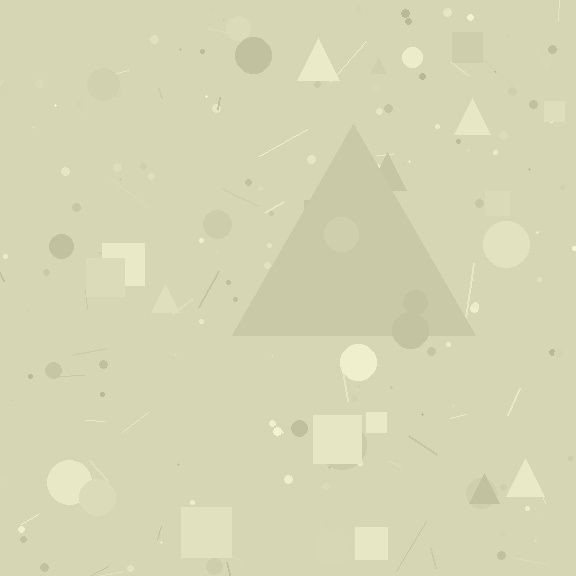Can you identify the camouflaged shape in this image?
The camouflaged shape is a triangle.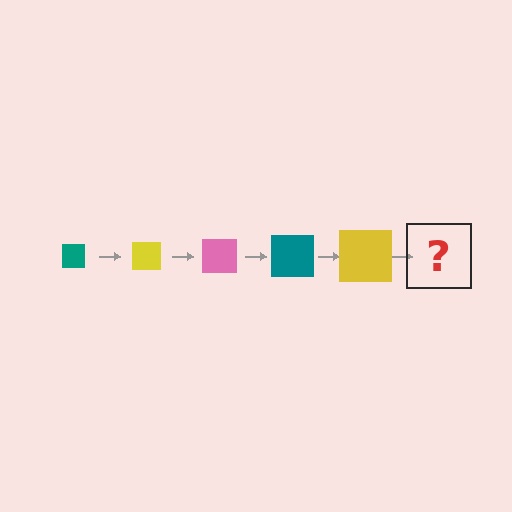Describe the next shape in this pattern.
It should be a pink square, larger than the previous one.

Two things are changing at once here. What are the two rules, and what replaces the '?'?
The two rules are that the square grows larger each step and the color cycles through teal, yellow, and pink. The '?' should be a pink square, larger than the previous one.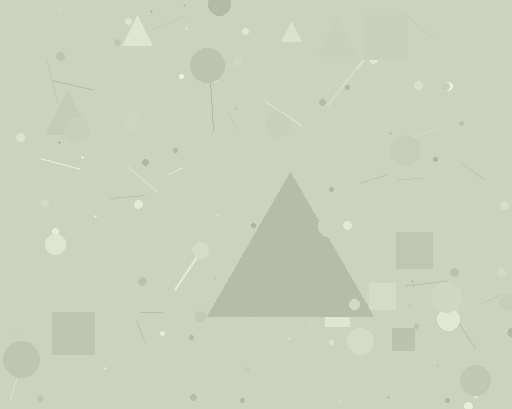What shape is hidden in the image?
A triangle is hidden in the image.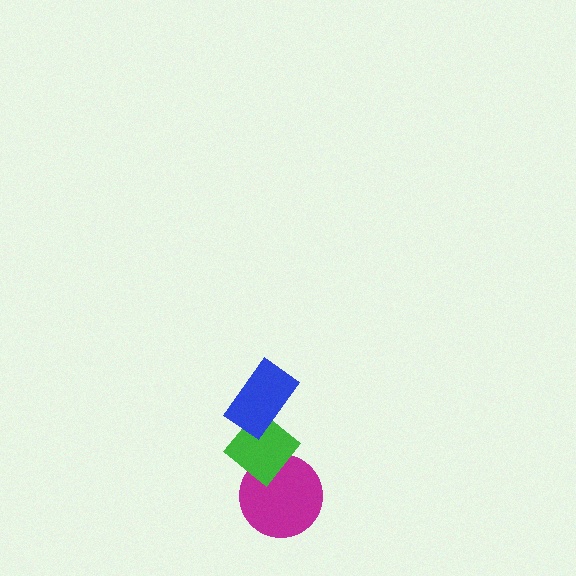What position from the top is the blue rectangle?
The blue rectangle is 1st from the top.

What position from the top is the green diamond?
The green diamond is 2nd from the top.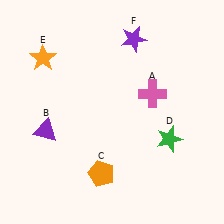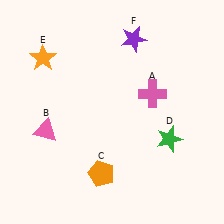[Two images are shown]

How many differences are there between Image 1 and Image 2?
There is 1 difference between the two images.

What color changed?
The triangle (B) changed from purple in Image 1 to pink in Image 2.